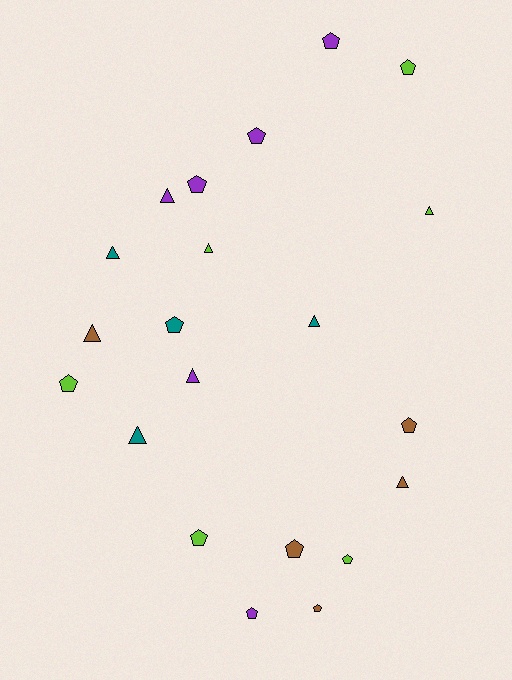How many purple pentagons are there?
There are 4 purple pentagons.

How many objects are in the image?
There are 21 objects.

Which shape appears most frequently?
Pentagon, with 12 objects.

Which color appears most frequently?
Purple, with 6 objects.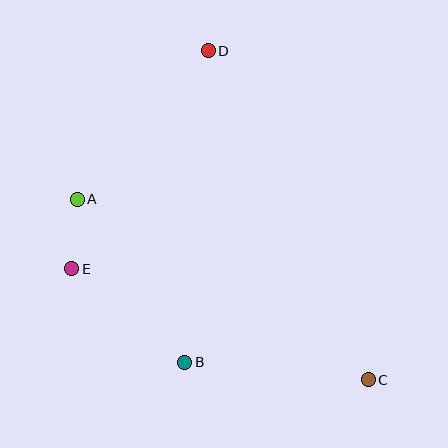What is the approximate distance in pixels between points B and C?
The distance between B and C is approximately 184 pixels.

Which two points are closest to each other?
Points A and E are closest to each other.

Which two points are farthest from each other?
Points C and D are farthest from each other.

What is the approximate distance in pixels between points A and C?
The distance between A and C is approximately 342 pixels.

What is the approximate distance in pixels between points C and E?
The distance between C and E is approximately 317 pixels.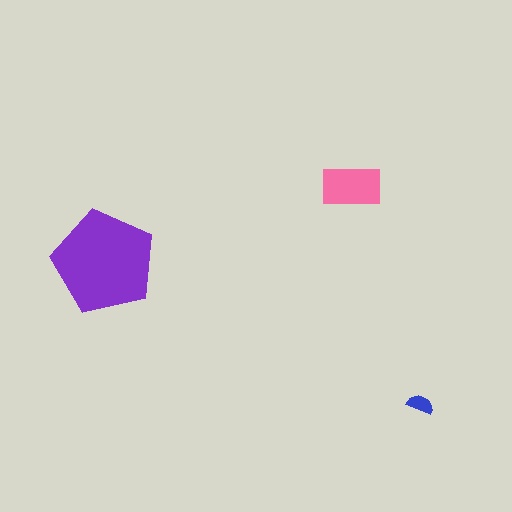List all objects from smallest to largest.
The blue semicircle, the pink rectangle, the purple pentagon.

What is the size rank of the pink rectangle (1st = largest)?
2nd.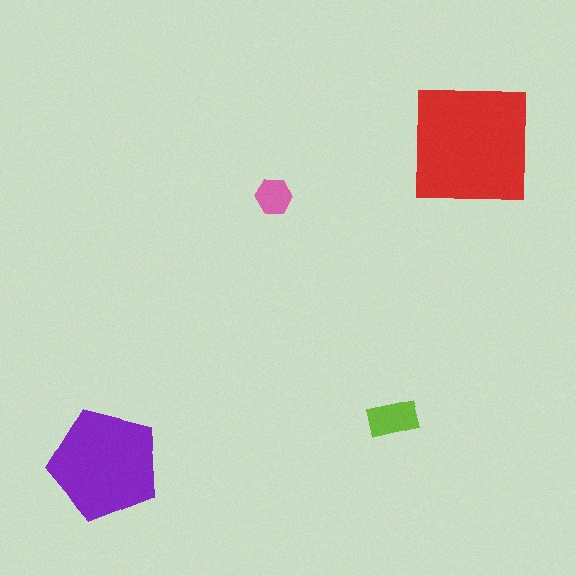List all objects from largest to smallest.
The red square, the purple pentagon, the lime rectangle, the pink hexagon.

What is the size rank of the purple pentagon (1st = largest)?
2nd.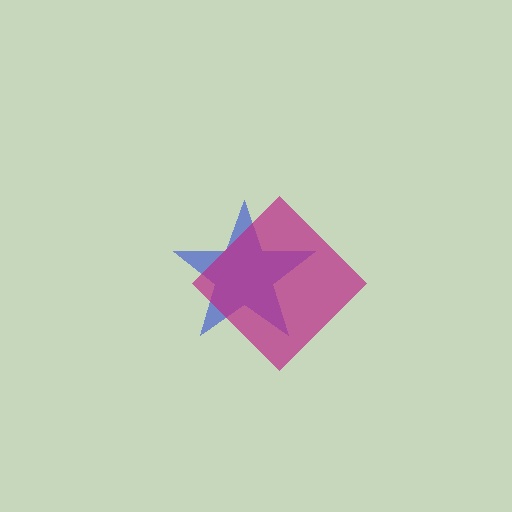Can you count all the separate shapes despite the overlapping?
Yes, there are 2 separate shapes.